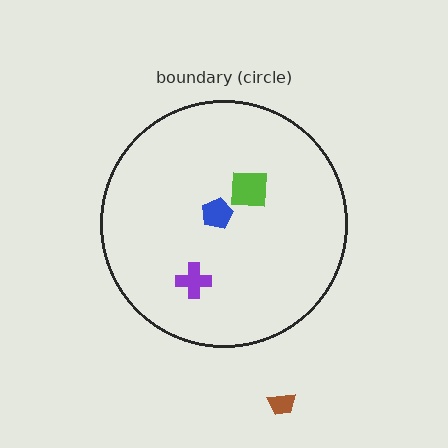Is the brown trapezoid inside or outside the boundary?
Outside.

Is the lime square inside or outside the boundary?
Inside.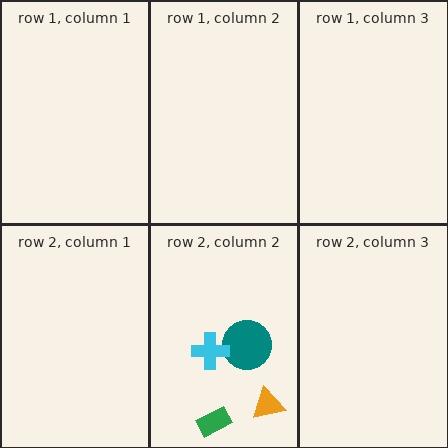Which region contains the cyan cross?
The row 2, column 2 region.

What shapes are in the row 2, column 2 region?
The green rectangle, the teal circle, the cyan cross, the orange triangle.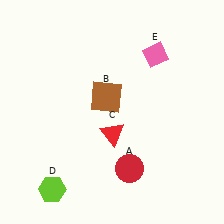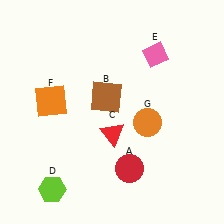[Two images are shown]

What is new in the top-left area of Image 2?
An orange square (F) was added in the top-left area of Image 2.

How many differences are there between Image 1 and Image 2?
There are 2 differences between the two images.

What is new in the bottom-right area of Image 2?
An orange circle (G) was added in the bottom-right area of Image 2.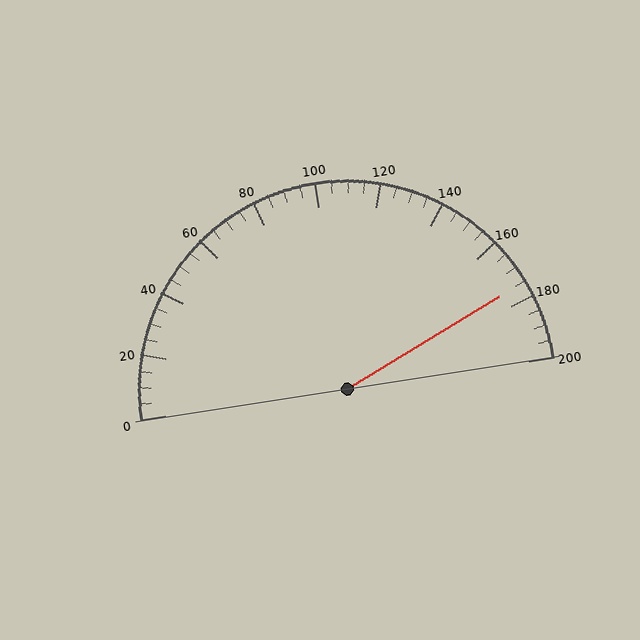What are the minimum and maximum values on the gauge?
The gauge ranges from 0 to 200.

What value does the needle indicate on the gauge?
The needle indicates approximately 175.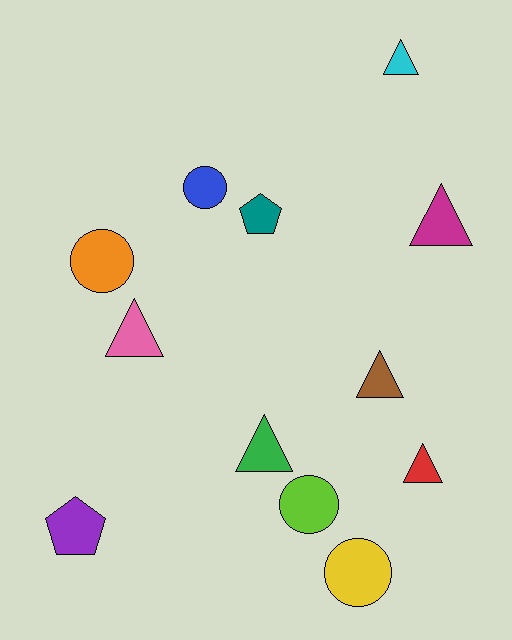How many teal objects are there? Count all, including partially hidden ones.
There is 1 teal object.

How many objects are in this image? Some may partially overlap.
There are 12 objects.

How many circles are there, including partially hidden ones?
There are 4 circles.